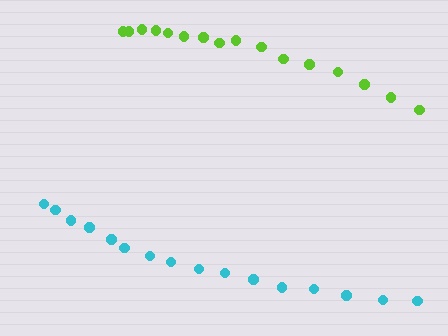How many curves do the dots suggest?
There are 2 distinct paths.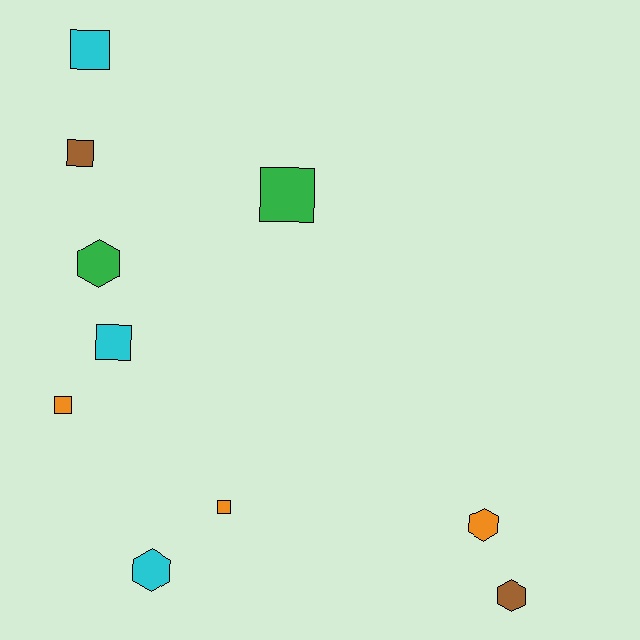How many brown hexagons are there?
There is 1 brown hexagon.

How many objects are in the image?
There are 10 objects.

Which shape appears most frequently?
Square, with 6 objects.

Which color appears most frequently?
Cyan, with 3 objects.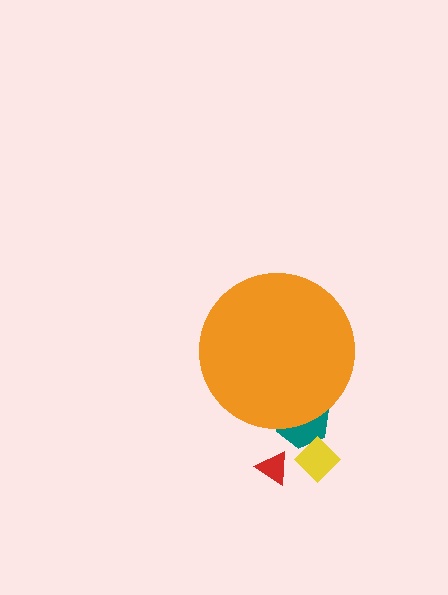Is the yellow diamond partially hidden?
No, the yellow diamond is fully visible.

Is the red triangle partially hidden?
No, the red triangle is fully visible.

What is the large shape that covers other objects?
An orange circle.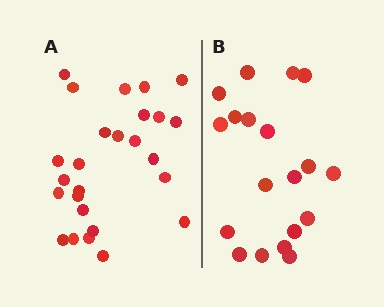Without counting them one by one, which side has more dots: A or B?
Region A (the left region) has more dots.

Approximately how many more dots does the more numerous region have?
Region A has roughly 8 or so more dots than region B.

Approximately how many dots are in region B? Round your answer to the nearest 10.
About 20 dots. (The exact count is 19, which rounds to 20.)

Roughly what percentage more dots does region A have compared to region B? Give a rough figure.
About 35% more.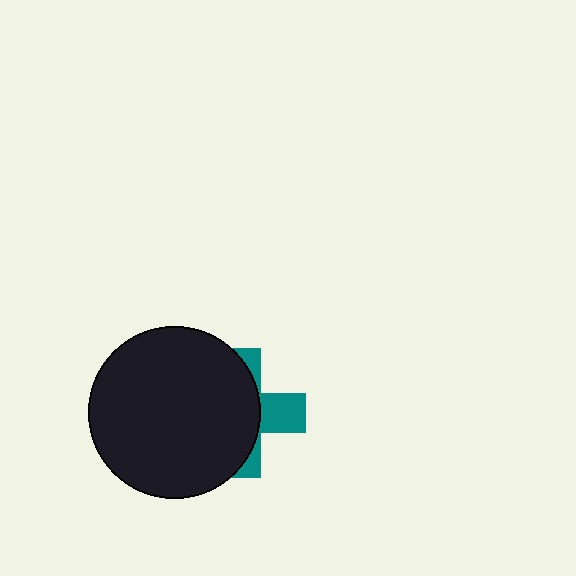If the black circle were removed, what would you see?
You would see the complete teal cross.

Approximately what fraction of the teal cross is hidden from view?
Roughly 66% of the teal cross is hidden behind the black circle.